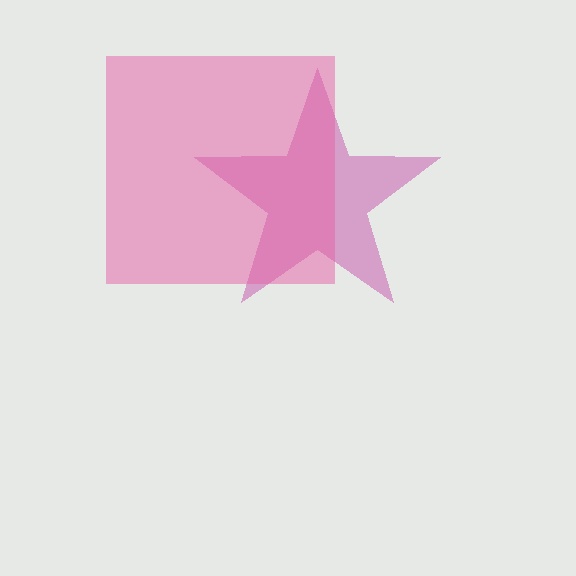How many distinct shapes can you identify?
There are 2 distinct shapes: a magenta star, a pink square.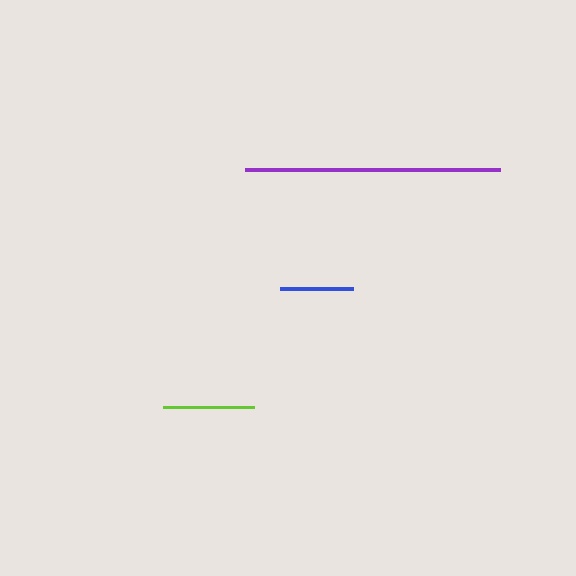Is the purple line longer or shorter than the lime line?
The purple line is longer than the lime line.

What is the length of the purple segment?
The purple segment is approximately 254 pixels long.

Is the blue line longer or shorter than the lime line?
The lime line is longer than the blue line.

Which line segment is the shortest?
The blue line is the shortest at approximately 73 pixels.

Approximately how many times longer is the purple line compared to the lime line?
The purple line is approximately 2.8 times the length of the lime line.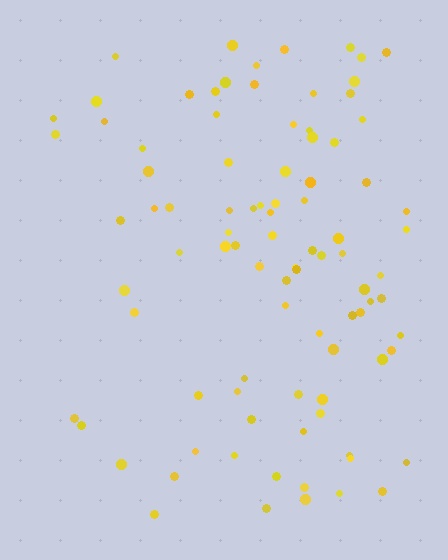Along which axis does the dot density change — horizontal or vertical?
Horizontal.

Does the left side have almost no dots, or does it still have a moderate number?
Still a moderate number, just noticeably fewer than the right.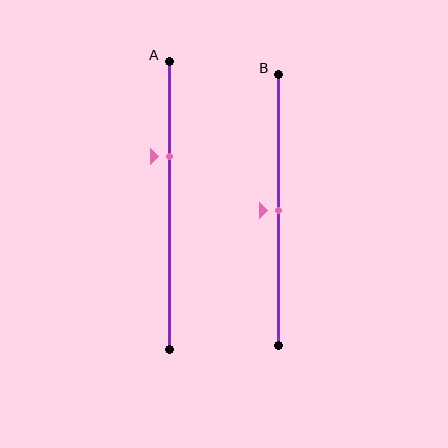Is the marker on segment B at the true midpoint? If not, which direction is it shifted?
Yes, the marker on segment B is at the true midpoint.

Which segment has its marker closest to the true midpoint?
Segment B has its marker closest to the true midpoint.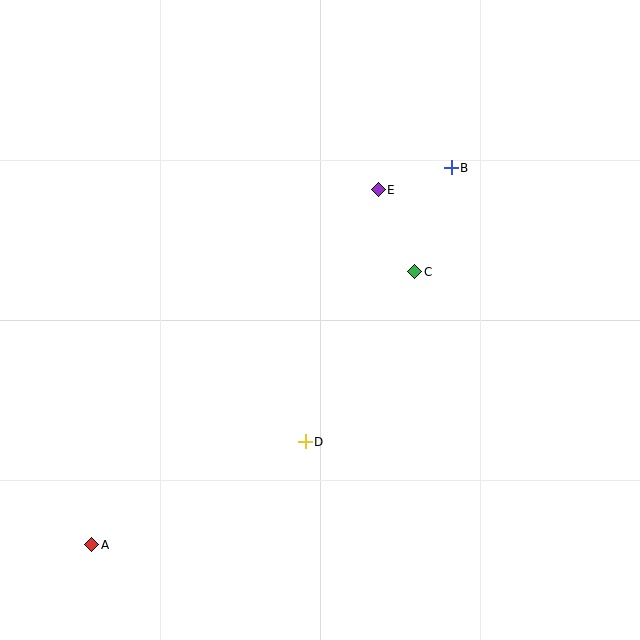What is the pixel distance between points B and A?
The distance between B and A is 521 pixels.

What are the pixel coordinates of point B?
Point B is at (451, 168).